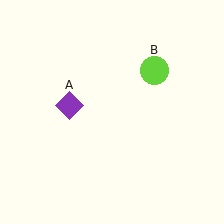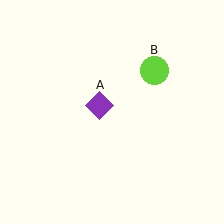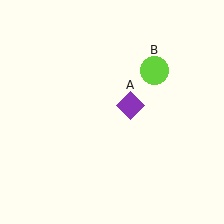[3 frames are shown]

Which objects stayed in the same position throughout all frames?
Lime circle (object B) remained stationary.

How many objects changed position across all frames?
1 object changed position: purple diamond (object A).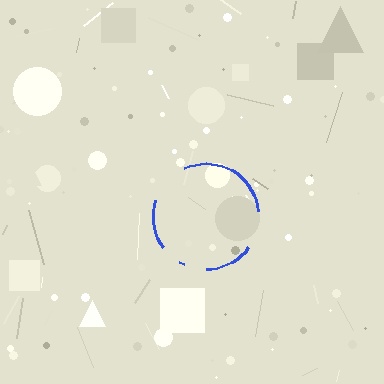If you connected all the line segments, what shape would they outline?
They would outline a circle.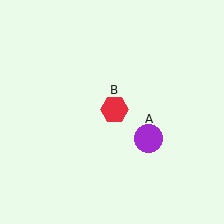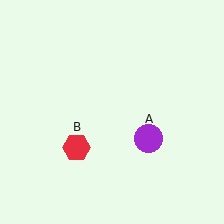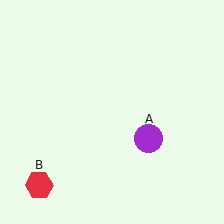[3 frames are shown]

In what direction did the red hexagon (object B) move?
The red hexagon (object B) moved down and to the left.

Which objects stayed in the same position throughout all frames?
Purple circle (object A) remained stationary.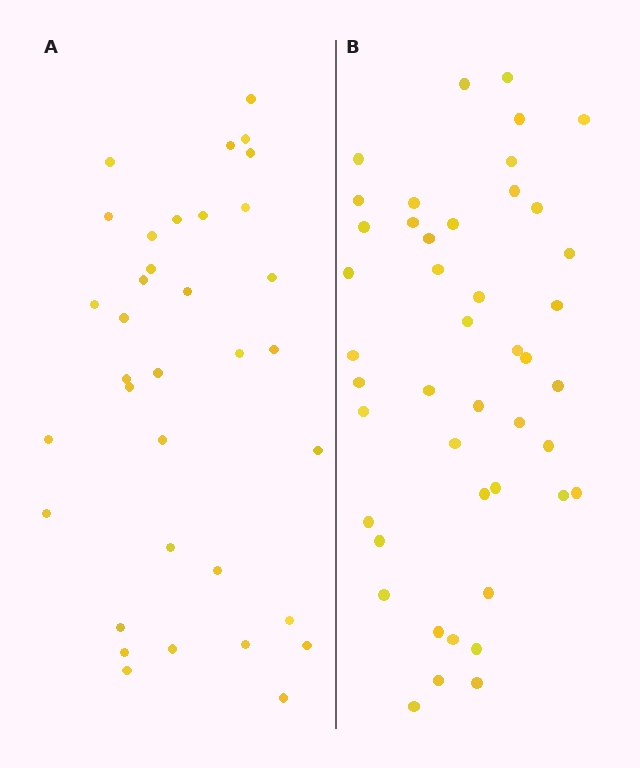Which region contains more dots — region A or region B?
Region B (the right region) has more dots.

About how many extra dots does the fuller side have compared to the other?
Region B has roughly 10 or so more dots than region A.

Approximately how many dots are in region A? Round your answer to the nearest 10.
About 40 dots. (The exact count is 35, which rounds to 40.)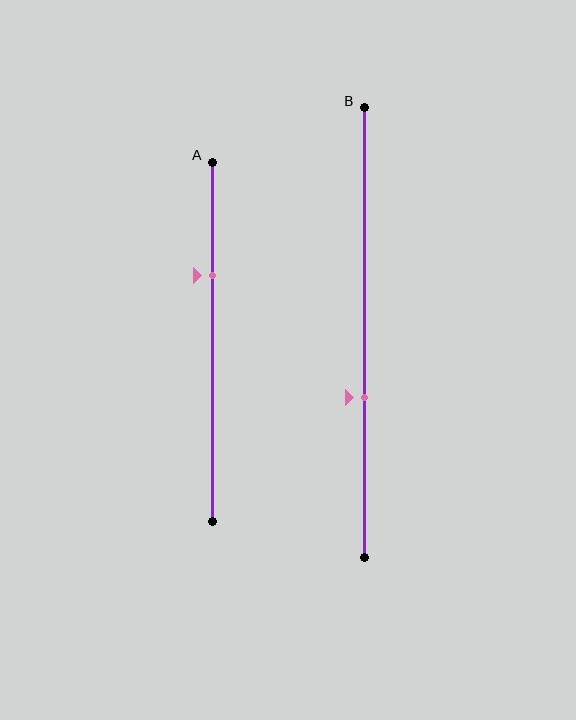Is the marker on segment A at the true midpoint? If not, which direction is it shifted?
No, the marker on segment A is shifted upward by about 19% of the segment length.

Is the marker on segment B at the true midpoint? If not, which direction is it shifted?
No, the marker on segment B is shifted downward by about 14% of the segment length.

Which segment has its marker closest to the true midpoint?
Segment B has its marker closest to the true midpoint.